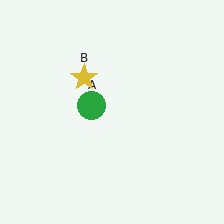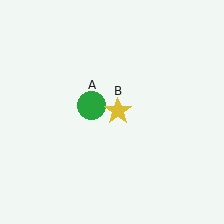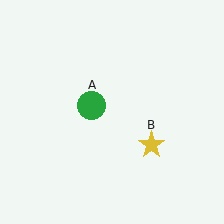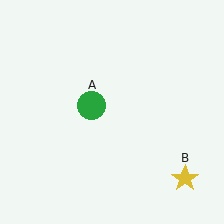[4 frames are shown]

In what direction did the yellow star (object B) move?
The yellow star (object B) moved down and to the right.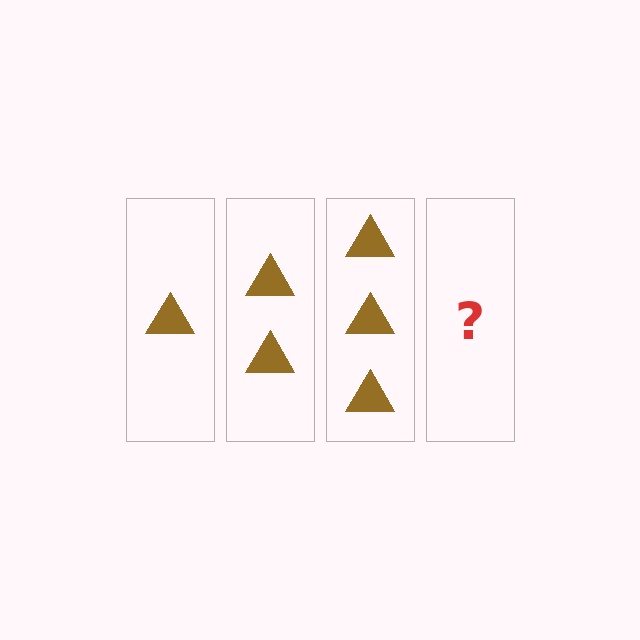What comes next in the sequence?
The next element should be 4 triangles.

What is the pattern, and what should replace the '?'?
The pattern is that each step adds one more triangle. The '?' should be 4 triangles.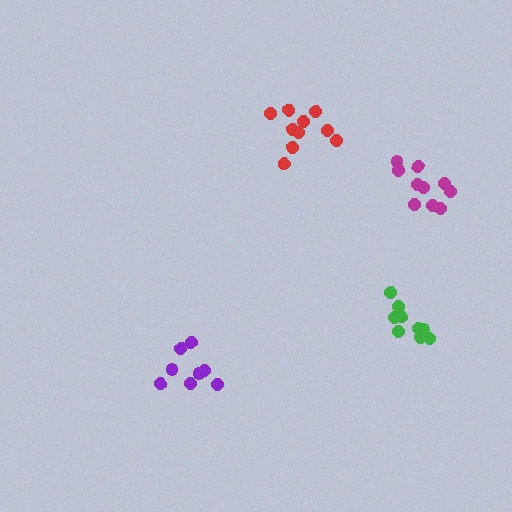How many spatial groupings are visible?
There are 4 spatial groupings.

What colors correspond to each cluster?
The clusters are colored: red, green, purple, magenta.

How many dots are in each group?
Group 1: 10 dots, Group 2: 9 dots, Group 3: 8 dots, Group 4: 10 dots (37 total).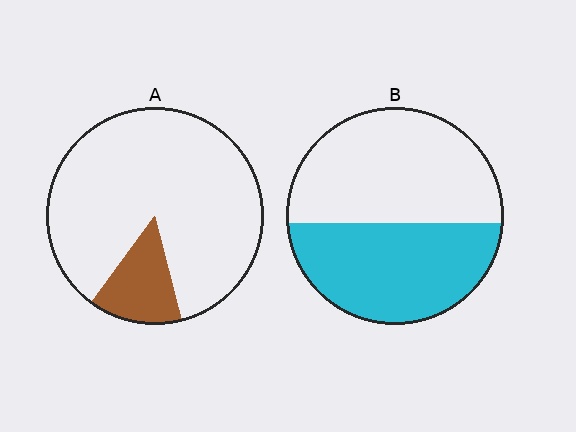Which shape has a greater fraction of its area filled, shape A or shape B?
Shape B.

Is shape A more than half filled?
No.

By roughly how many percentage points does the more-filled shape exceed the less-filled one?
By roughly 30 percentage points (B over A).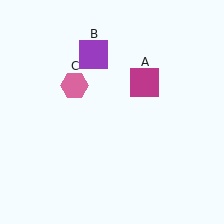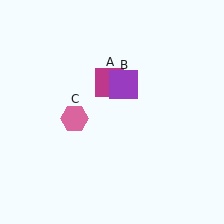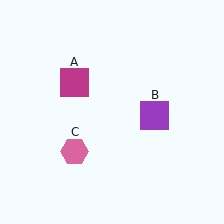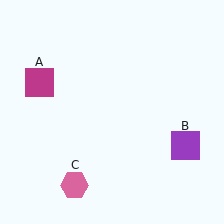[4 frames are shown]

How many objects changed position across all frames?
3 objects changed position: magenta square (object A), purple square (object B), pink hexagon (object C).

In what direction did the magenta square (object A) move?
The magenta square (object A) moved left.